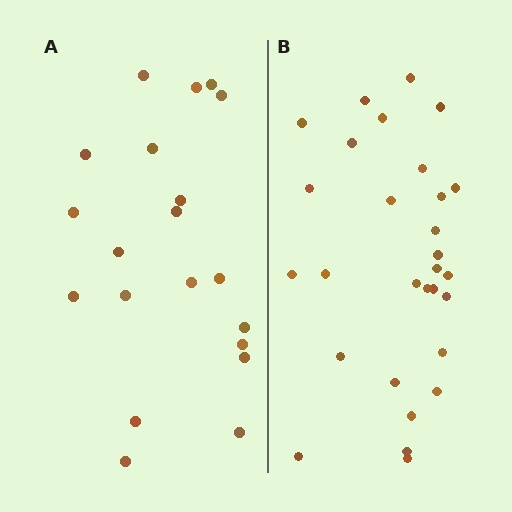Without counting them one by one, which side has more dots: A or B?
Region B (the right region) has more dots.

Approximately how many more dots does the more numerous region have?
Region B has roughly 8 or so more dots than region A.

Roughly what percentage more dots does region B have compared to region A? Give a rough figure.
About 45% more.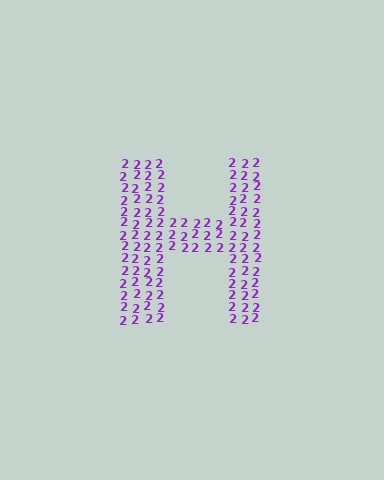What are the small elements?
The small elements are digit 2's.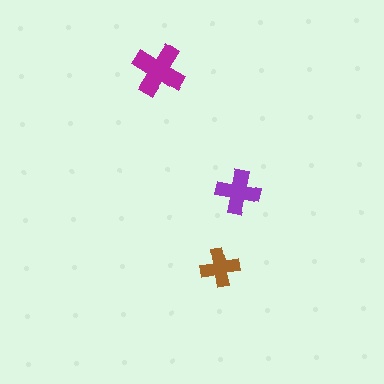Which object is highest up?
The magenta cross is topmost.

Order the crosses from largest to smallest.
the magenta one, the purple one, the brown one.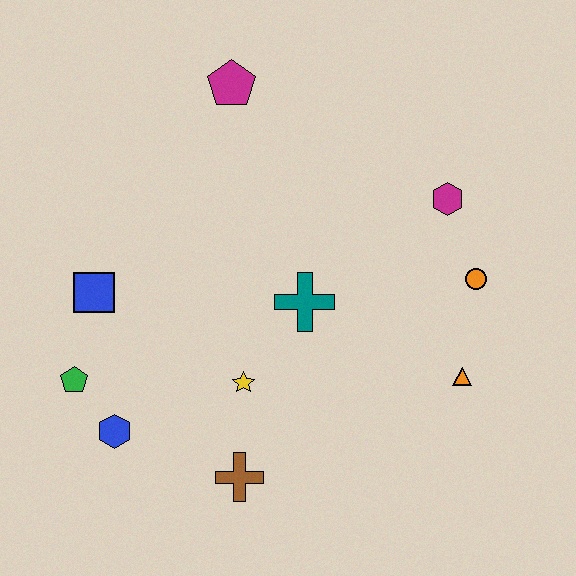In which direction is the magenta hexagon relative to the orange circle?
The magenta hexagon is above the orange circle.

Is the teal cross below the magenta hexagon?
Yes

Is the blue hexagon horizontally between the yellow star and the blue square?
Yes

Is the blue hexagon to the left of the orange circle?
Yes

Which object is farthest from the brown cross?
The magenta pentagon is farthest from the brown cross.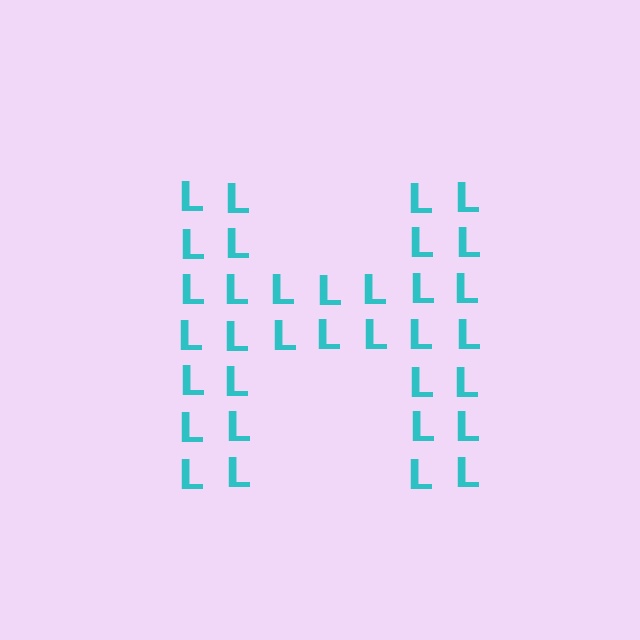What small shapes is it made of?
It is made of small letter L's.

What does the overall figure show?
The overall figure shows the letter H.